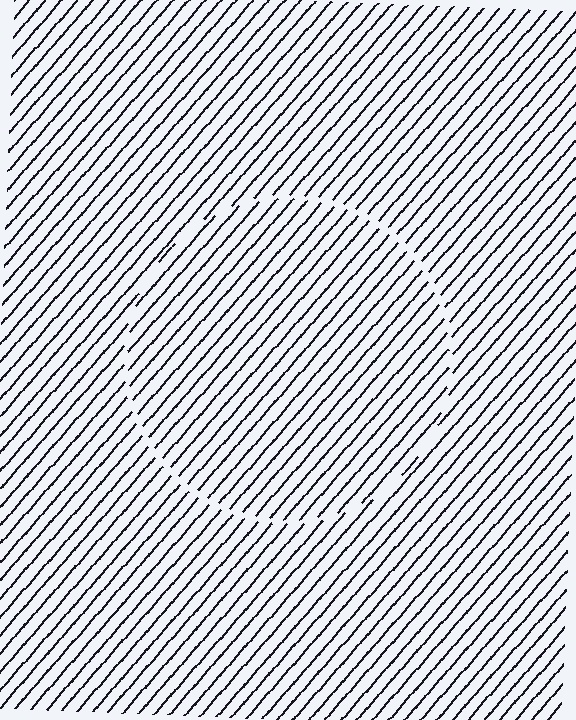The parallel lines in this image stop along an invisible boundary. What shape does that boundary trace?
An illusory circle. The interior of the shape contains the same grating, shifted by half a period — the contour is defined by the phase discontinuity where line-ends from the inner and outer gratings abut.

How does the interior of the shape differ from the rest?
The interior of the shape contains the same grating, shifted by half a period — the contour is defined by the phase discontinuity where line-ends from the inner and outer gratings abut.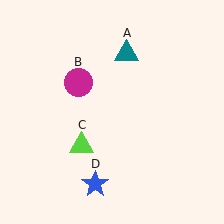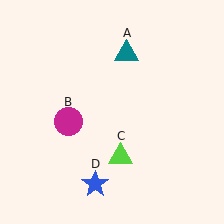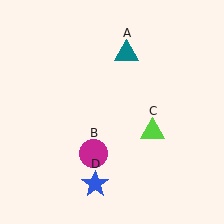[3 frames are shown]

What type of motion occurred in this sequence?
The magenta circle (object B), lime triangle (object C) rotated counterclockwise around the center of the scene.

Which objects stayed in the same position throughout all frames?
Teal triangle (object A) and blue star (object D) remained stationary.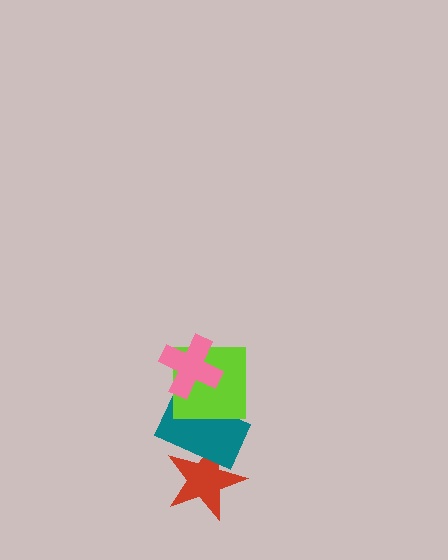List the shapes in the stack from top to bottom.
From top to bottom: the pink cross, the lime square, the teal rectangle, the red star.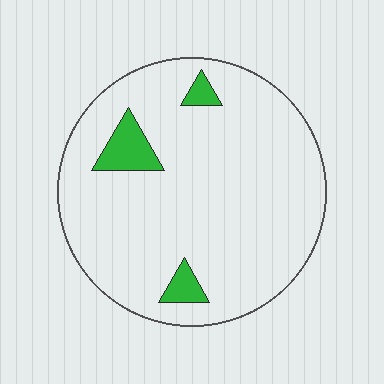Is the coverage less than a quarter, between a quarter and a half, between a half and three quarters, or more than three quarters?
Less than a quarter.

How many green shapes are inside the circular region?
3.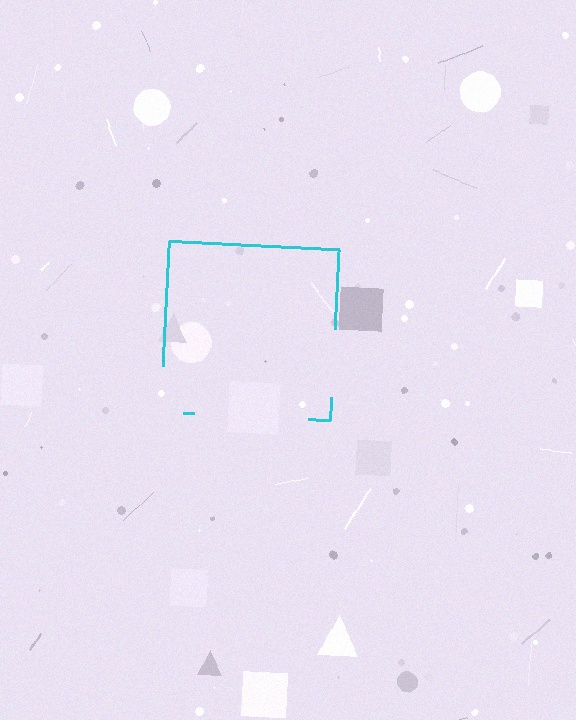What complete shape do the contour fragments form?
The contour fragments form a square.